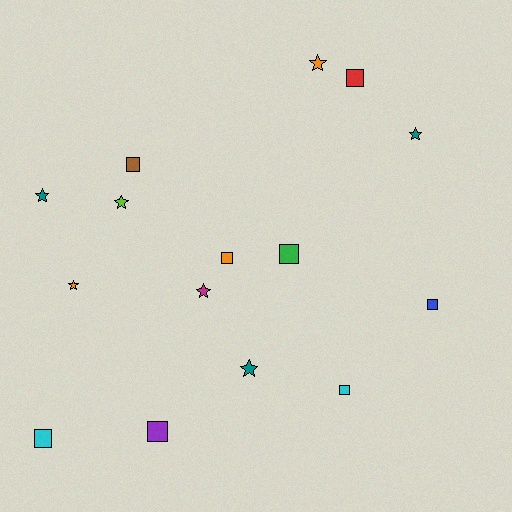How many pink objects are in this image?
There are no pink objects.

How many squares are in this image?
There are 8 squares.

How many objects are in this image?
There are 15 objects.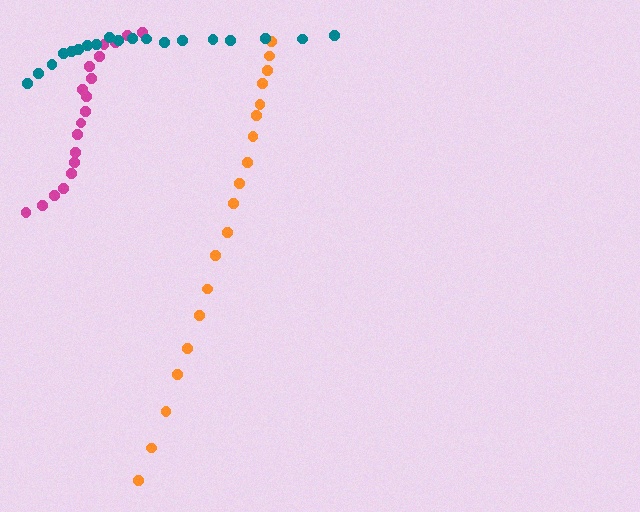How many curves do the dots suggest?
There are 3 distinct paths.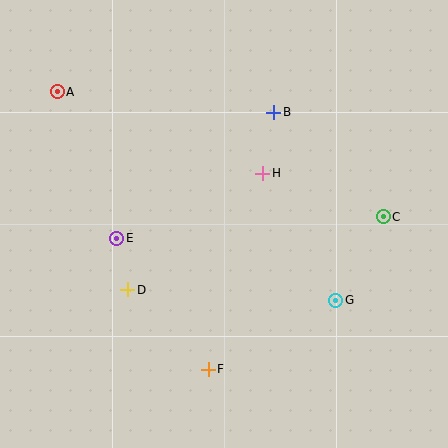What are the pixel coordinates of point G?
Point G is at (336, 300).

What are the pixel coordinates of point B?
Point B is at (274, 112).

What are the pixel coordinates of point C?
Point C is at (383, 217).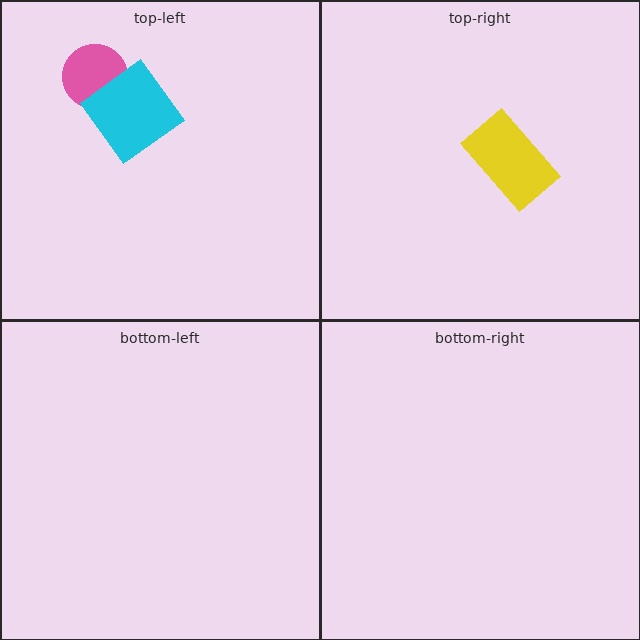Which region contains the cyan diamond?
The top-left region.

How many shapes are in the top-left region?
2.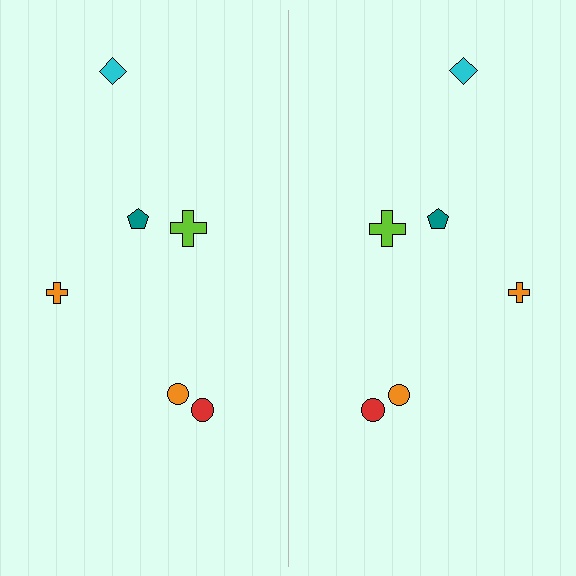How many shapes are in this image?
There are 12 shapes in this image.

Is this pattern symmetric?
Yes, this pattern has bilateral (reflection) symmetry.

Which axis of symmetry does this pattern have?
The pattern has a vertical axis of symmetry running through the center of the image.